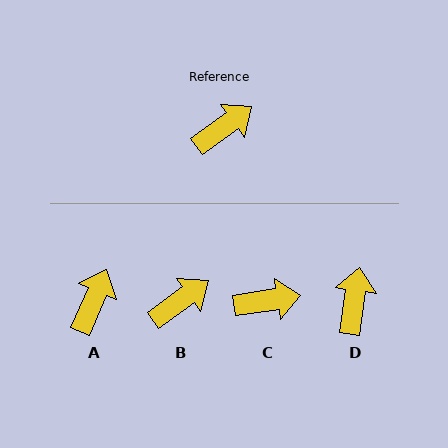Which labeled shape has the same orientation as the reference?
B.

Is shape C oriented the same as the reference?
No, it is off by about 27 degrees.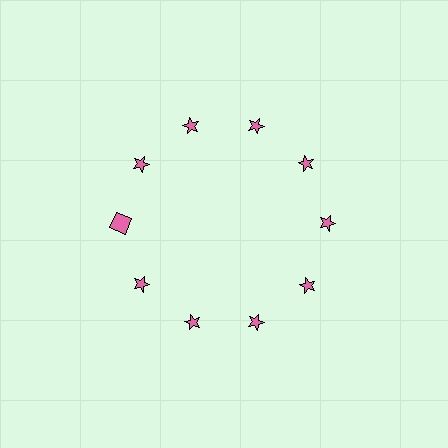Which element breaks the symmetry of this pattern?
The pink square at roughly the 9 o'clock position breaks the symmetry. All other shapes are pink stars.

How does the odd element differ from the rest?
It has a different shape: square instead of star.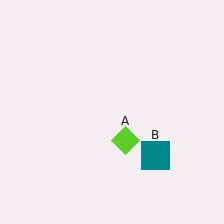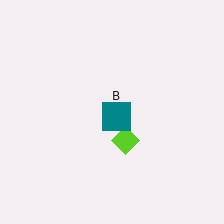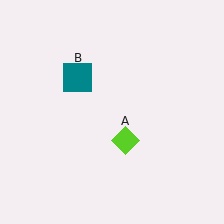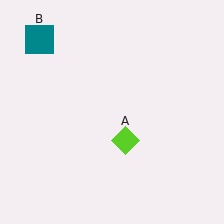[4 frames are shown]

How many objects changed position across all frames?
1 object changed position: teal square (object B).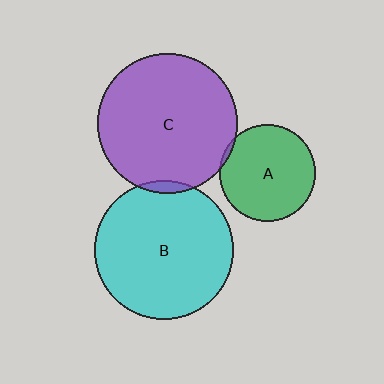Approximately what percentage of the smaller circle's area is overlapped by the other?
Approximately 5%.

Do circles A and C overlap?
Yes.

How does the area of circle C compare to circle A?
Approximately 2.1 times.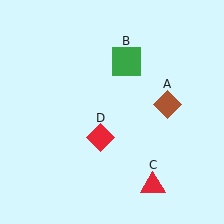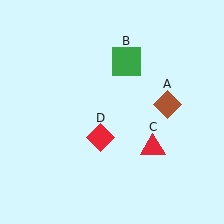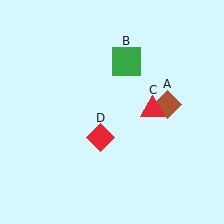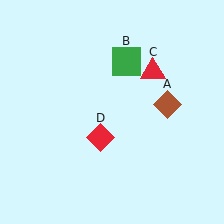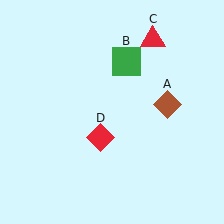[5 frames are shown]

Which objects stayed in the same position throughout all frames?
Brown diamond (object A) and green square (object B) and red diamond (object D) remained stationary.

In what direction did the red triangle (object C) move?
The red triangle (object C) moved up.